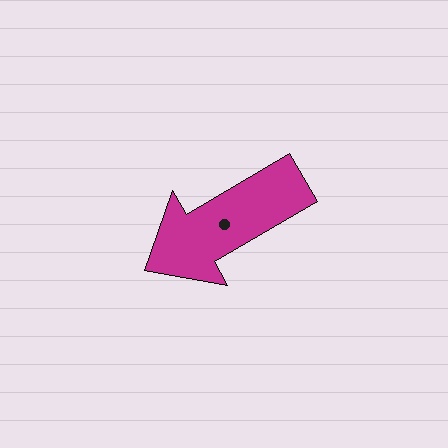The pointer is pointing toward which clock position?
Roughly 8 o'clock.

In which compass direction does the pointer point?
Southwest.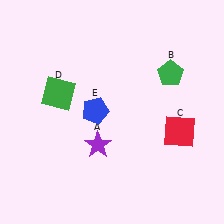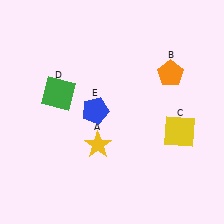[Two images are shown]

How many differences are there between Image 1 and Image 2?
There are 3 differences between the two images.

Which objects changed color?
A changed from purple to yellow. B changed from green to orange. C changed from red to yellow.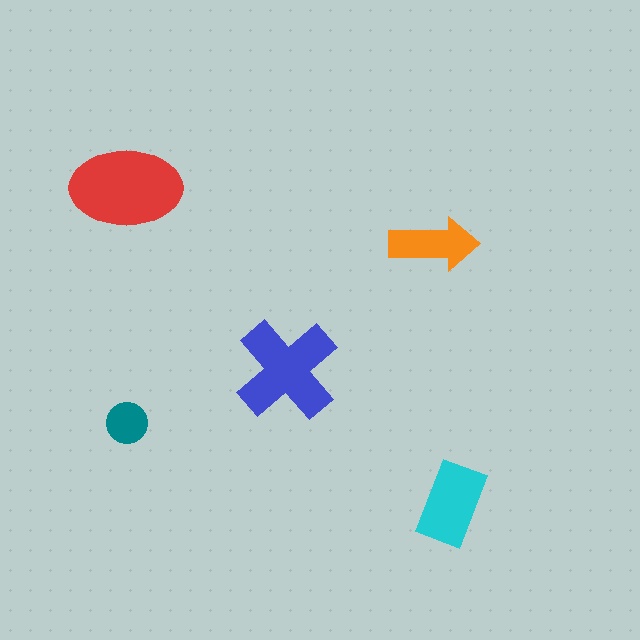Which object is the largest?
The red ellipse.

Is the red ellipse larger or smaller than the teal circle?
Larger.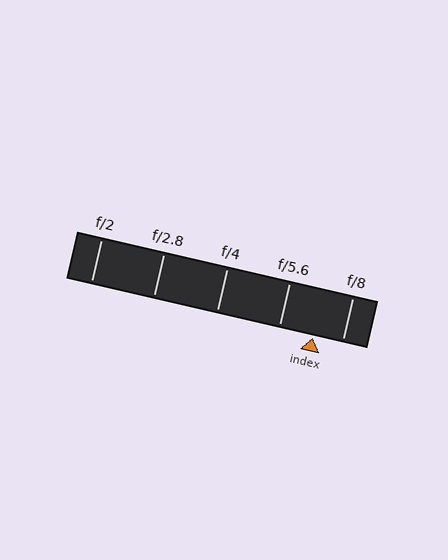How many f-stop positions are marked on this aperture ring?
There are 5 f-stop positions marked.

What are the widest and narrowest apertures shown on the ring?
The widest aperture shown is f/2 and the narrowest is f/8.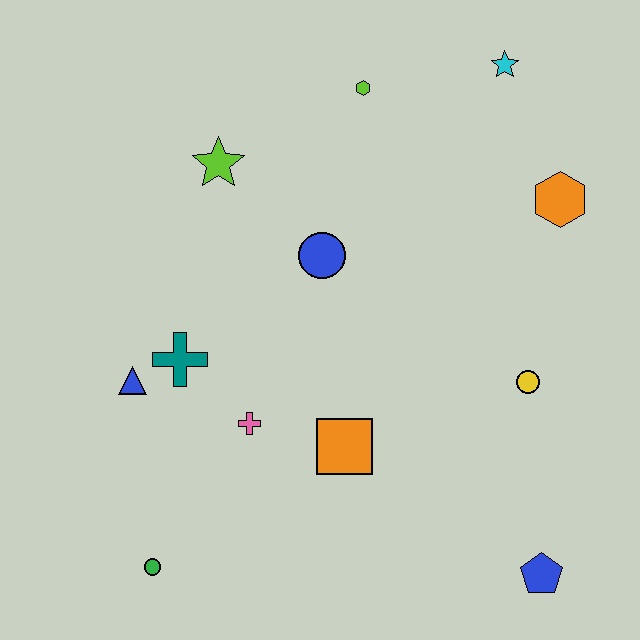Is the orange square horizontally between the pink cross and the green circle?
No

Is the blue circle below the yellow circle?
No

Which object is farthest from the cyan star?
The green circle is farthest from the cyan star.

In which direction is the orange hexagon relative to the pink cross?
The orange hexagon is to the right of the pink cross.